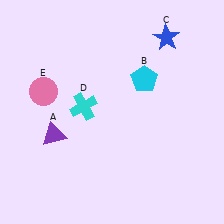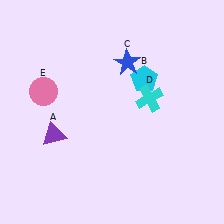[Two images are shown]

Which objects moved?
The objects that moved are: the blue star (C), the cyan cross (D).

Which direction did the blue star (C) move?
The blue star (C) moved left.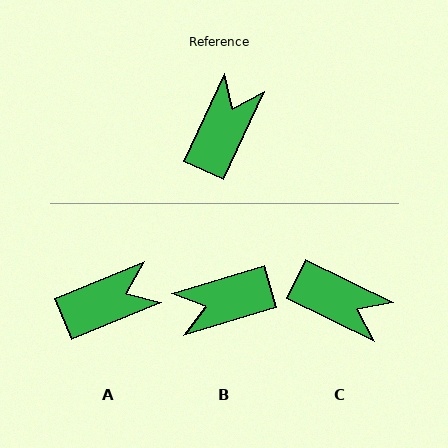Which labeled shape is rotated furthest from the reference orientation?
B, about 131 degrees away.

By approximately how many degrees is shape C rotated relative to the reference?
Approximately 92 degrees clockwise.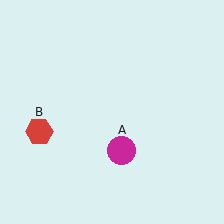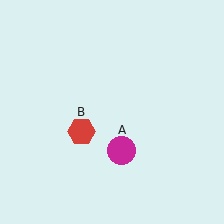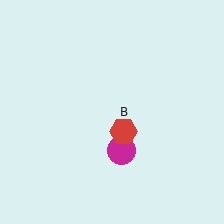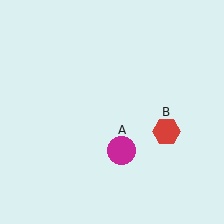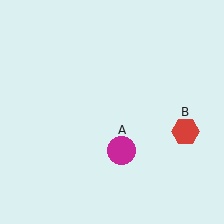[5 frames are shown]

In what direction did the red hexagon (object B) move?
The red hexagon (object B) moved right.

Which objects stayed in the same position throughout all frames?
Magenta circle (object A) remained stationary.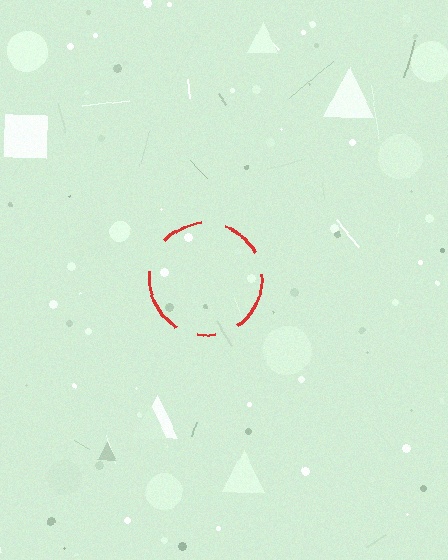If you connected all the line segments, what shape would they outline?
They would outline a circle.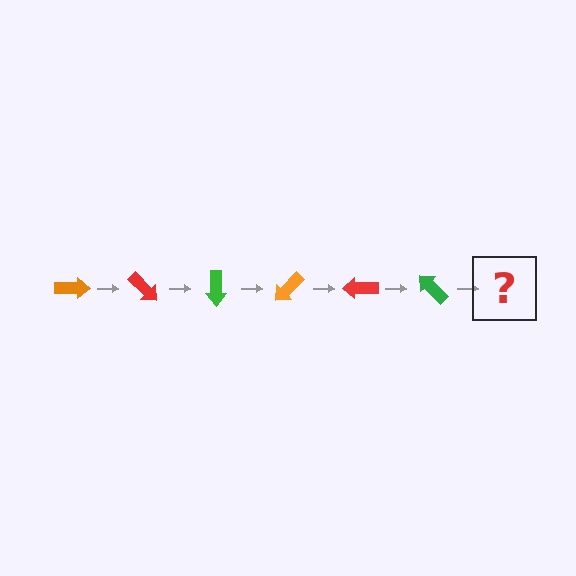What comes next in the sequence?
The next element should be an orange arrow, rotated 270 degrees from the start.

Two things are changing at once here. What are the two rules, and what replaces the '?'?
The two rules are that it rotates 45 degrees each step and the color cycles through orange, red, and green. The '?' should be an orange arrow, rotated 270 degrees from the start.